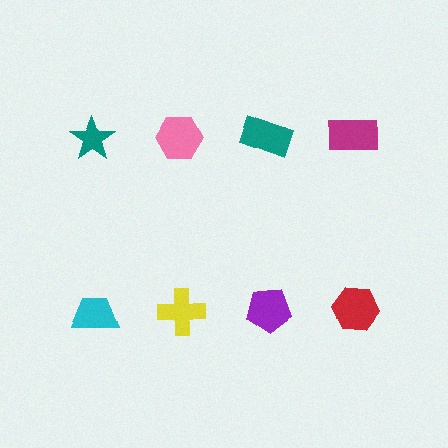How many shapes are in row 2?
4 shapes.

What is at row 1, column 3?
A teal rectangle.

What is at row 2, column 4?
A red hexagon.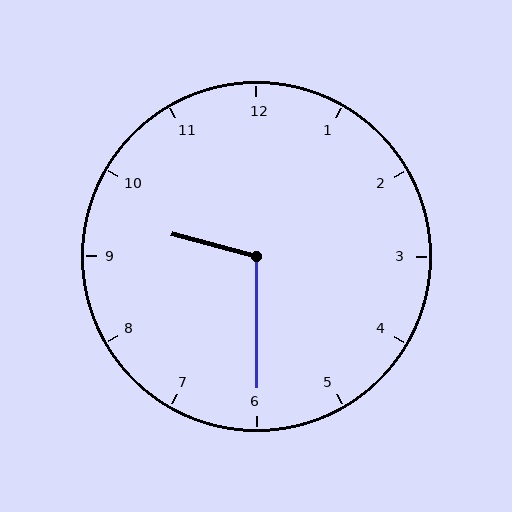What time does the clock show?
9:30.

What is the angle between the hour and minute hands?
Approximately 105 degrees.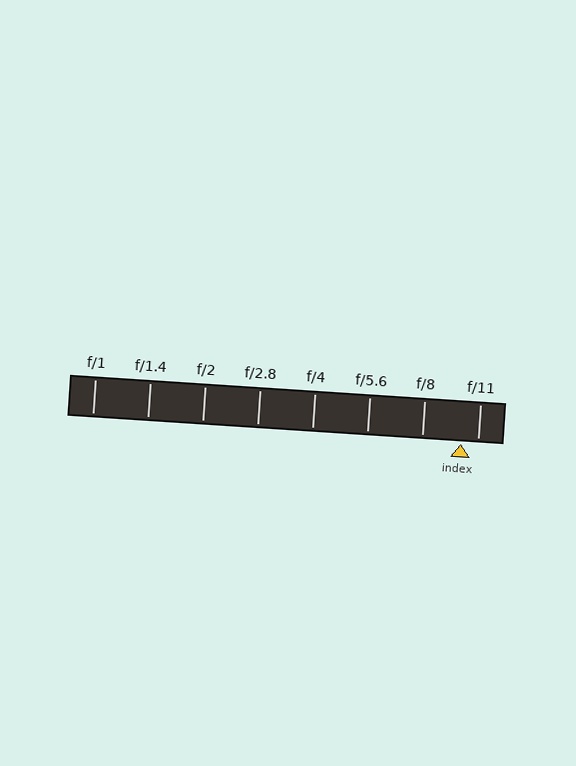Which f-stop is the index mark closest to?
The index mark is closest to f/11.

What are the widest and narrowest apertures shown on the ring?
The widest aperture shown is f/1 and the narrowest is f/11.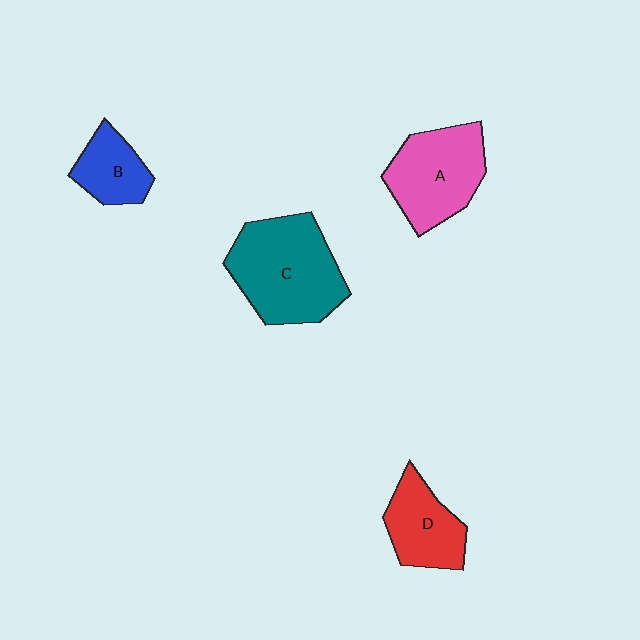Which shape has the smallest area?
Shape B (blue).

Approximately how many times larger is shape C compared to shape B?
Approximately 2.3 times.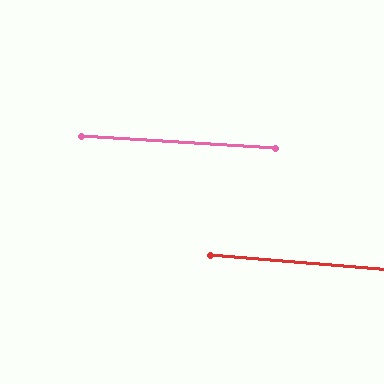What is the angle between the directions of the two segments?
Approximately 1 degree.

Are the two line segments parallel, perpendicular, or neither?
Parallel — their directions differ by only 0.9°.